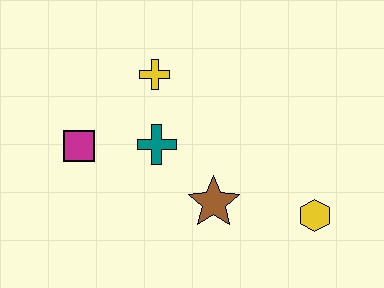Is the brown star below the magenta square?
Yes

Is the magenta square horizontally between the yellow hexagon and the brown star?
No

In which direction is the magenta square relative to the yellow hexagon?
The magenta square is to the left of the yellow hexagon.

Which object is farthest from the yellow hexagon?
The magenta square is farthest from the yellow hexagon.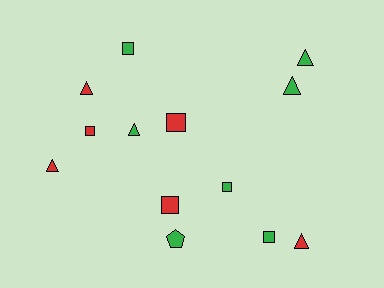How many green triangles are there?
There are 3 green triangles.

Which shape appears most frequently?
Triangle, with 6 objects.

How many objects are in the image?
There are 13 objects.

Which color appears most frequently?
Green, with 7 objects.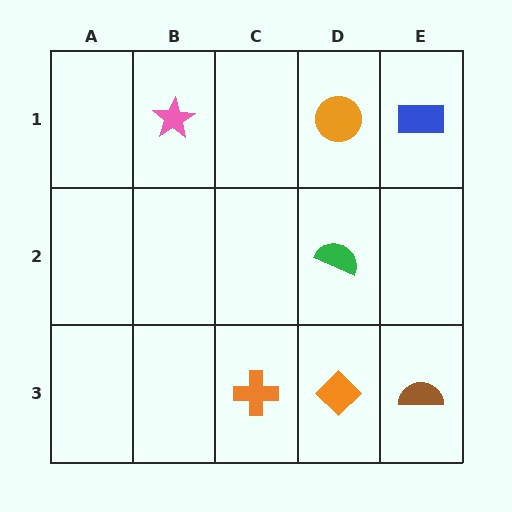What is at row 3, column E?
A brown semicircle.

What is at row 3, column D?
An orange diamond.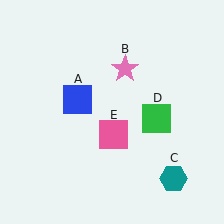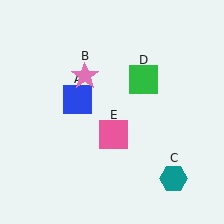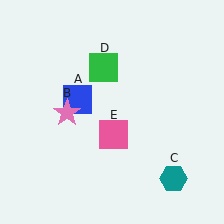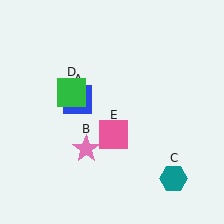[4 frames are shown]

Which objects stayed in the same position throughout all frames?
Blue square (object A) and teal hexagon (object C) and pink square (object E) remained stationary.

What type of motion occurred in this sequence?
The pink star (object B), green square (object D) rotated counterclockwise around the center of the scene.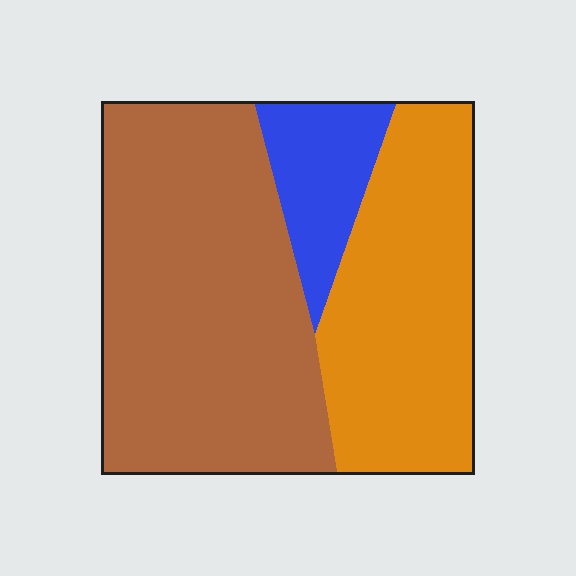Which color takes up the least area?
Blue, at roughly 10%.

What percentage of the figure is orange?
Orange takes up about one third (1/3) of the figure.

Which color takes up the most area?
Brown, at roughly 55%.